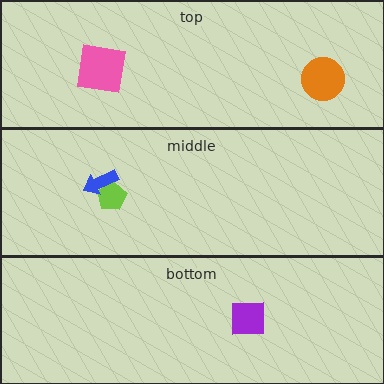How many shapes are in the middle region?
2.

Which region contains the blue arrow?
The middle region.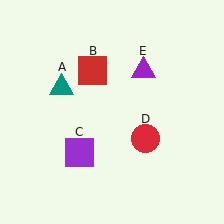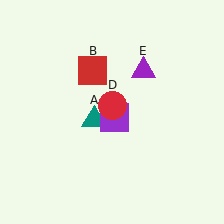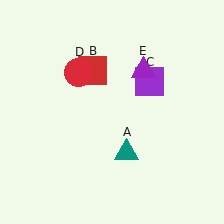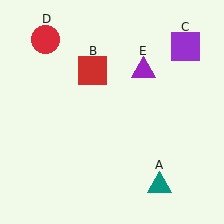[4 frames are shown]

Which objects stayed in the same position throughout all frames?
Red square (object B) and purple triangle (object E) remained stationary.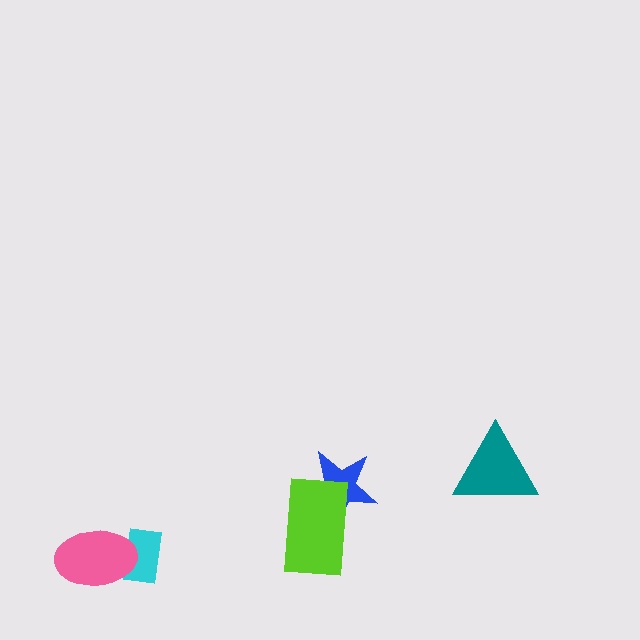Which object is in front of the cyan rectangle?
The pink ellipse is in front of the cyan rectangle.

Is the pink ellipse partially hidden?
No, no other shape covers it.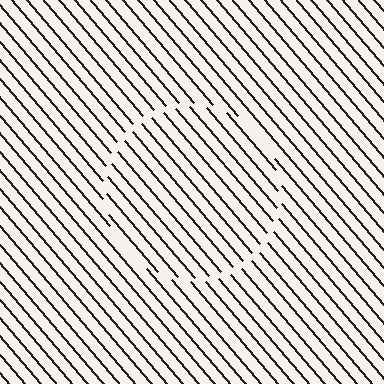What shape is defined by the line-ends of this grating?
An illusory circle. The interior of the shape contains the same grating, shifted by half a period — the contour is defined by the phase discontinuity where line-ends from the inner and outer gratings abut.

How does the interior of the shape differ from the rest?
The interior of the shape contains the same grating, shifted by half a period — the contour is defined by the phase discontinuity where line-ends from the inner and outer gratings abut.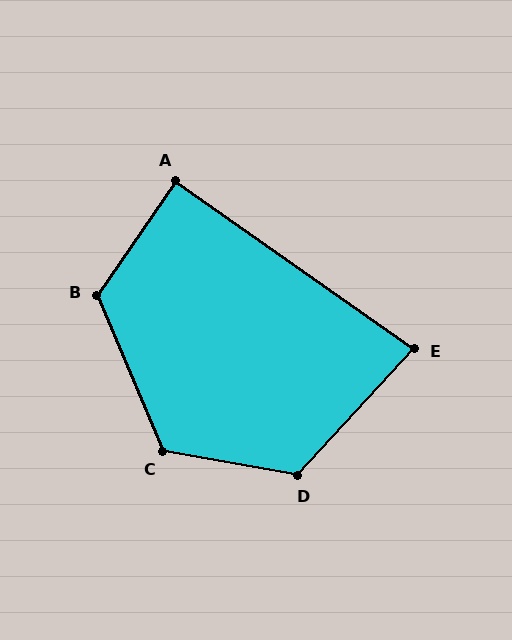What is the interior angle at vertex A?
Approximately 89 degrees (approximately right).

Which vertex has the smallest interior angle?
E, at approximately 82 degrees.